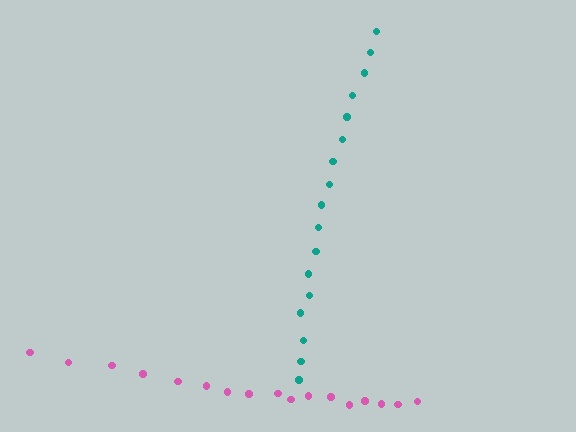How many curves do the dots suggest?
There are 2 distinct paths.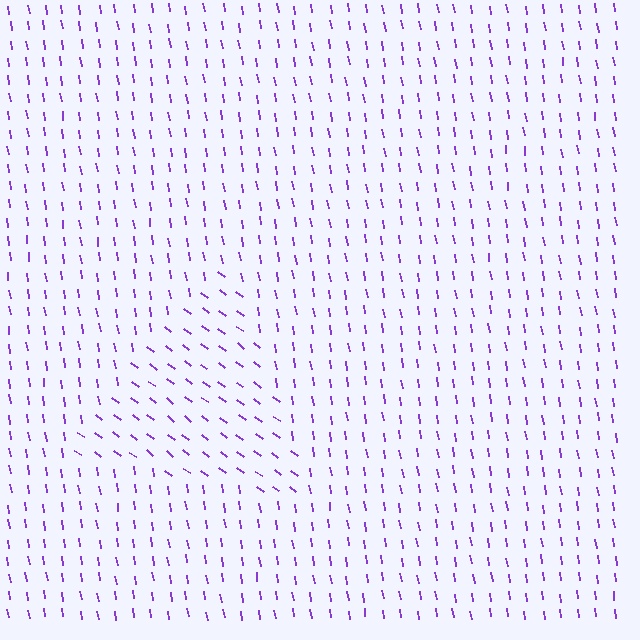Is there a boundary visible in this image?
Yes, there is a texture boundary formed by a change in line orientation.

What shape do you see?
I see a triangle.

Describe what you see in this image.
The image is filled with small purple line segments. A triangle region in the image has lines oriented differently from the surrounding lines, creating a visible texture boundary.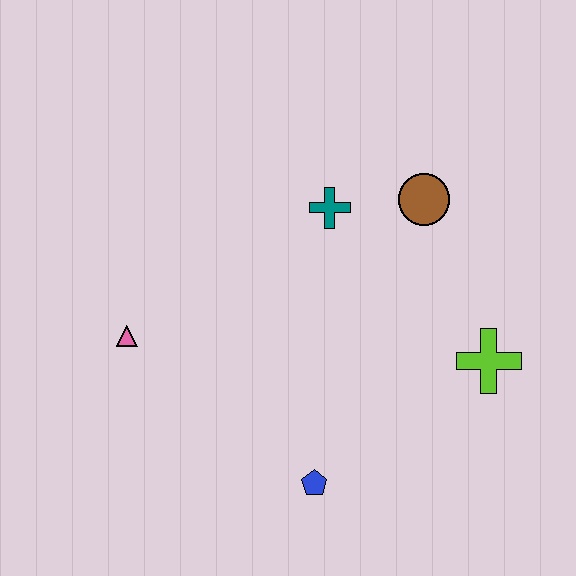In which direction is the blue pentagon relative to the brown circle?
The blue pentagon is below the brown circle.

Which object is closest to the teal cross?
The brown circle is closest to the teal cross.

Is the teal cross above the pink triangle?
Yes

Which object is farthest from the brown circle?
The pink triangle is farthest from the brown circle.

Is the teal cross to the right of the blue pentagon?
Yes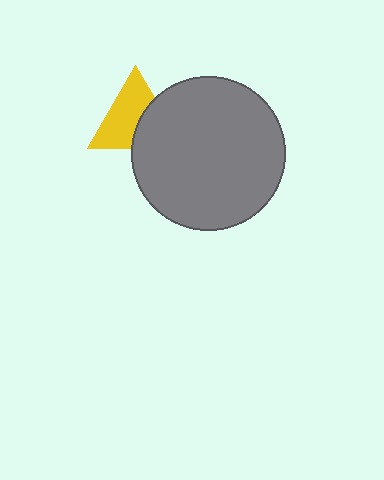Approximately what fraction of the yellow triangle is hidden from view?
Roughly 39% of the yellow triangle is hidden behind the gray circle.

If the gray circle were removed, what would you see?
You would see the complete yellow triangle.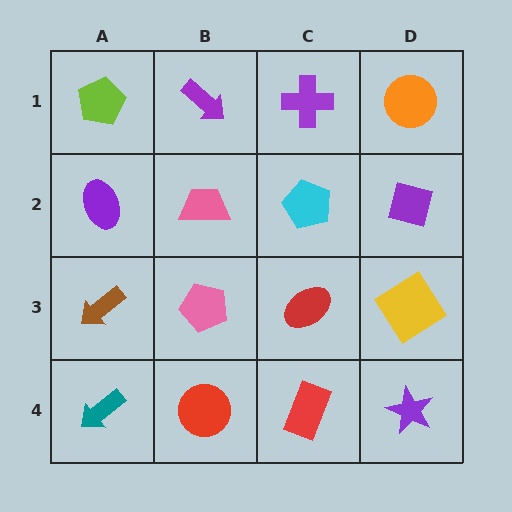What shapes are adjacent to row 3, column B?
A pink trapezoid (row 2, column B), a red circle (row 4, column B), a brown arrow (row 3, column A), a red ellipse (row 3, column C).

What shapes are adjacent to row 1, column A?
A purple ellipse (row 2, column A), a purple arrow (row 1, column B).